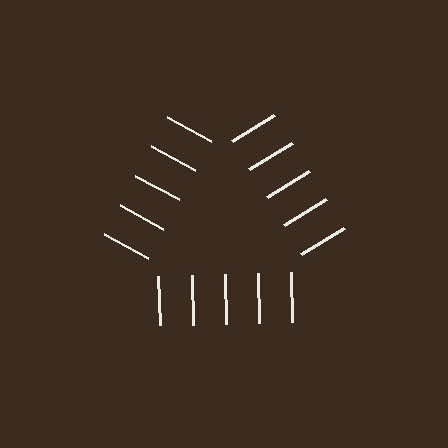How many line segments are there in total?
15 — 5 along each of the 3 edges.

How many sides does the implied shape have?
3 sides — the line-ends trace a triangle.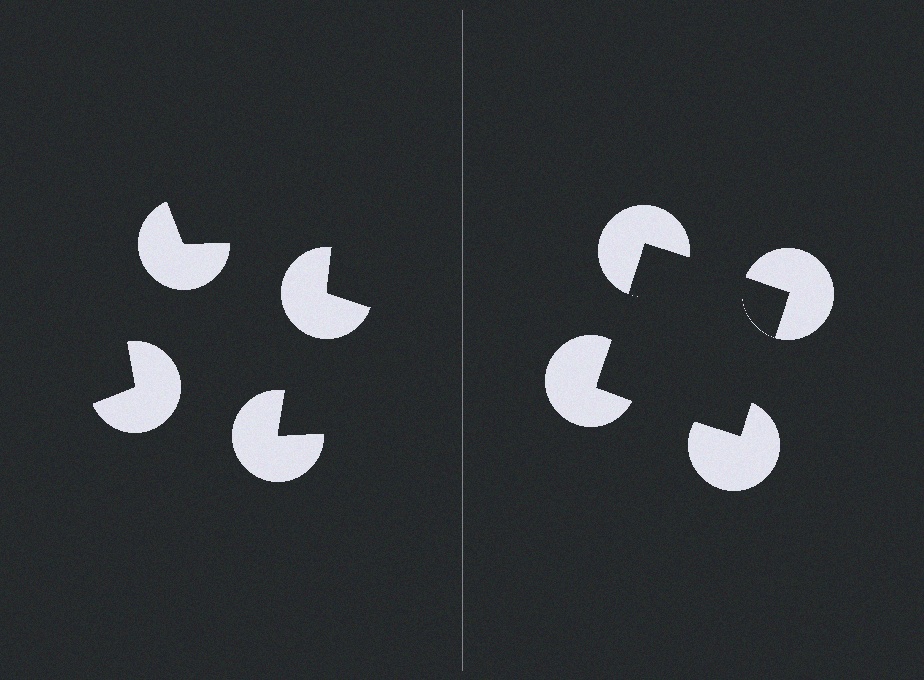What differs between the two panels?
The pac-man discs are positioned identically on both sides; only the wedge orientations differ. On the right they align to a square; on the left they are misaligned.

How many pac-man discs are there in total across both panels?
8 — 4 on each side.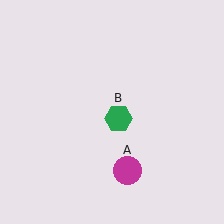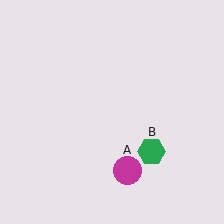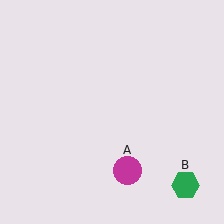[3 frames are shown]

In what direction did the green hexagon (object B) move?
The green hexagon (object B) moved down and to the right.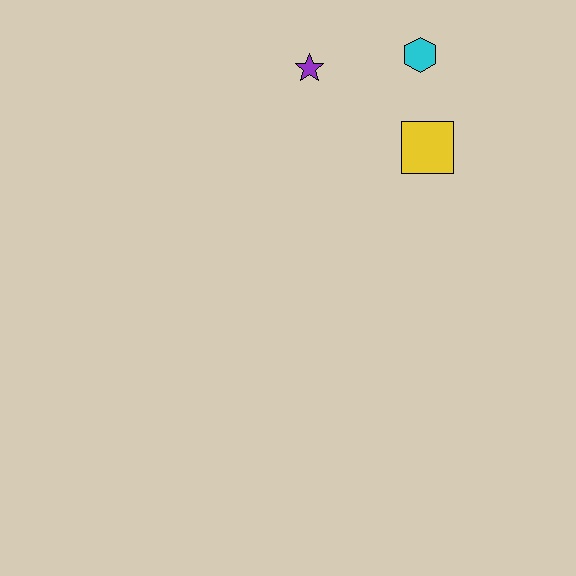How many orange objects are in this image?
There are no orange objects.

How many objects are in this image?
There are 3 objects.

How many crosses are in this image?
There are no crosses.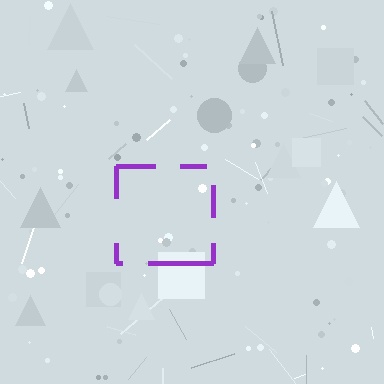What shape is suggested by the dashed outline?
The dashed outline suggests a square.